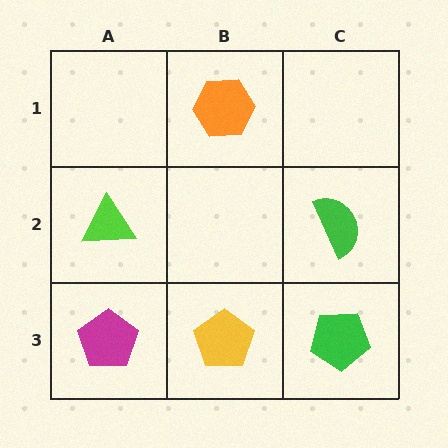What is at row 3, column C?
A green pentagon.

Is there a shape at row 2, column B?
No, that cell is empty.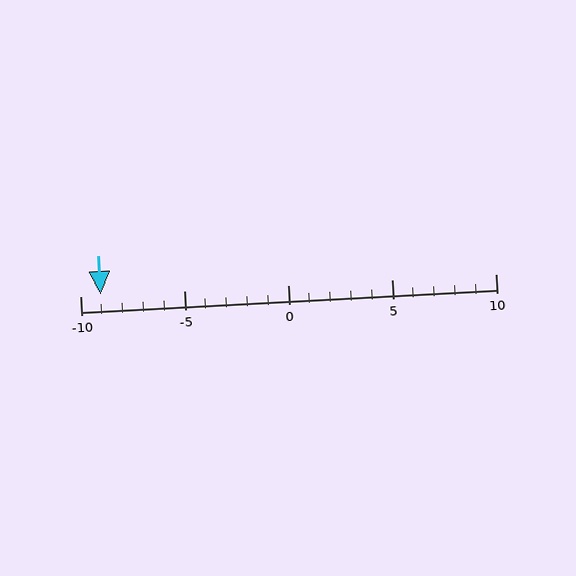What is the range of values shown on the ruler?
The ruler shows values from -10 to 10.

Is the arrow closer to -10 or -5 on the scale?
The arrow is closer to -10.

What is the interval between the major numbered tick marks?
The major tick marks are spaced 5 units apart.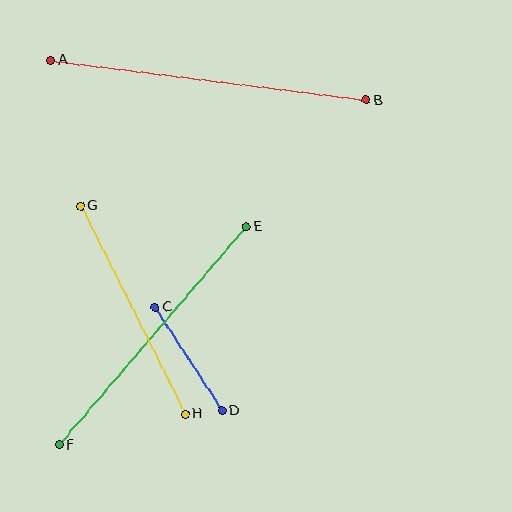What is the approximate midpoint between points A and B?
The midpoint is at approximately (208, 80) pixels.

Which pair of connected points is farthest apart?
Points A and B are farthest apart.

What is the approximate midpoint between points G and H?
The midpoint is at approximately (133, 310) pixels.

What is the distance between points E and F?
The distance is approximately 287 pixels.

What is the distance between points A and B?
The distance is approximately 318 pixels.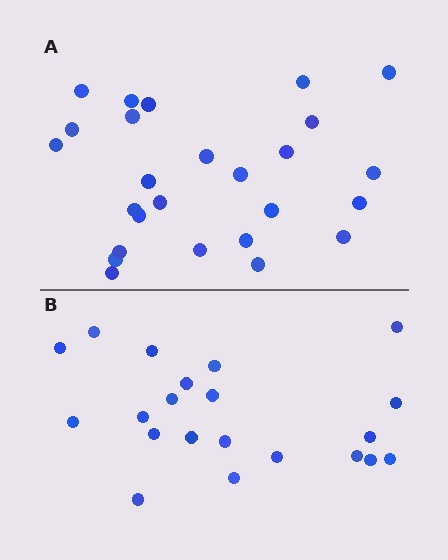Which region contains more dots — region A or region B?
Region A (the top region) has more dots.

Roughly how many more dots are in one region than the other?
Region A has about 5 more dots than region B.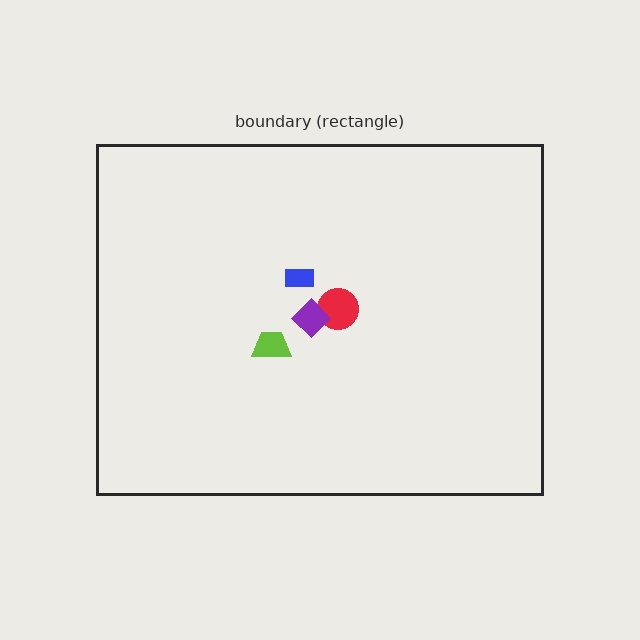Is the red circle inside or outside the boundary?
Inside.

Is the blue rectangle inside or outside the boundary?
Inside.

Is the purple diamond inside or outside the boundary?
Inside.